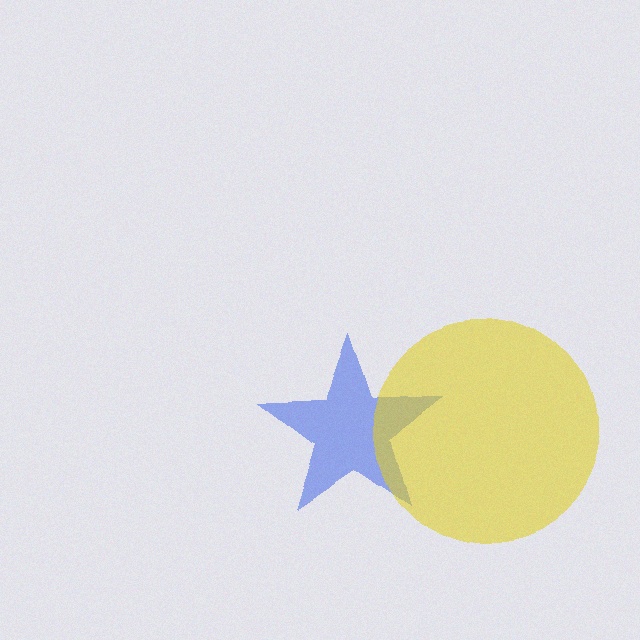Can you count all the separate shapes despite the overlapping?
Yes, there are 2 separate shapes.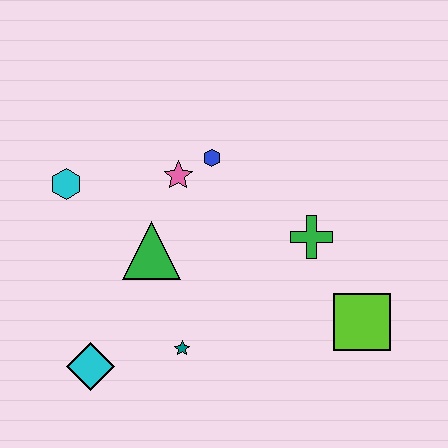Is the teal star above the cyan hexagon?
No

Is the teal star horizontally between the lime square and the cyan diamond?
Yes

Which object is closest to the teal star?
The cyan diamond is closest to the teal star.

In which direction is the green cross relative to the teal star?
The green cross is to the right of the teal star.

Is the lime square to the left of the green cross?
No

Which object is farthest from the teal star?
The cyan hexagon is farthest from the teal star.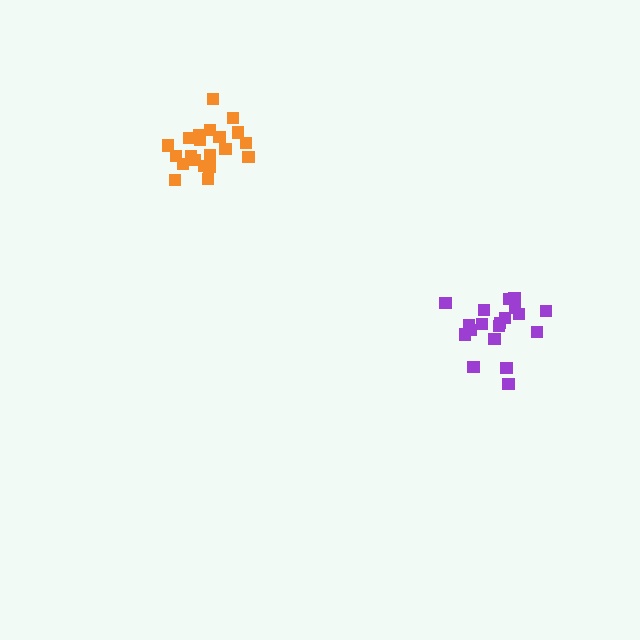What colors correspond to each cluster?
The clusters are colored: purple, orange.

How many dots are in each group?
Group 1: 19 dots, Group 2: 21 dots (40 total).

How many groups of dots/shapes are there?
There are 2 groups.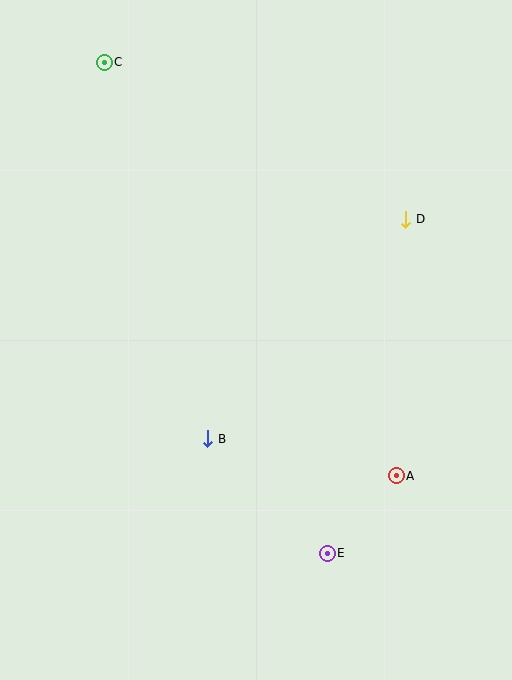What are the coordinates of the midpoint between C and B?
The midpoint between C and B is at (156, 250).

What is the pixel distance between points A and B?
The distance between A and B is 192 pixels.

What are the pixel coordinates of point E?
Point E is at (327, 553).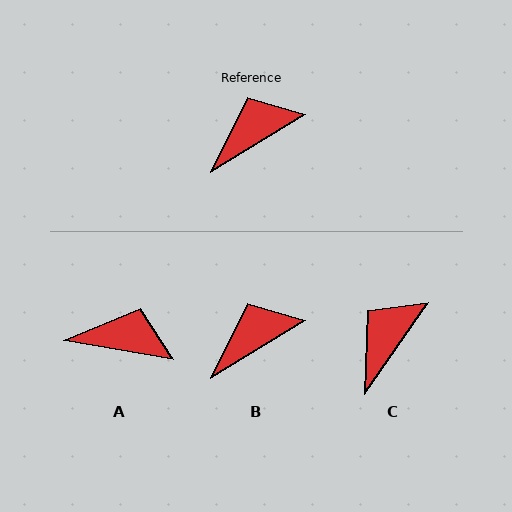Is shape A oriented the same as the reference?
No, it is off by about 41 degrees.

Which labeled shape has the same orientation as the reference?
B.